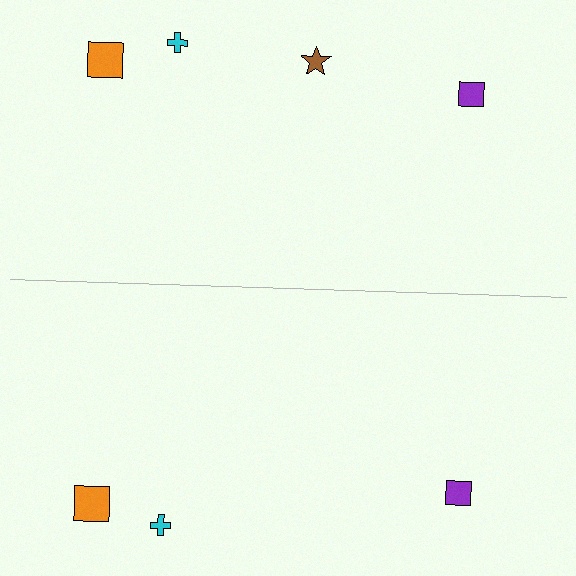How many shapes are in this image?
There are 7 shapes in this image.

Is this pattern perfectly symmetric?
No, the pattern is not perfectly symmetric. A brown star is missing from the bottom side.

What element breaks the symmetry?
A brown star is missing from the bottom side.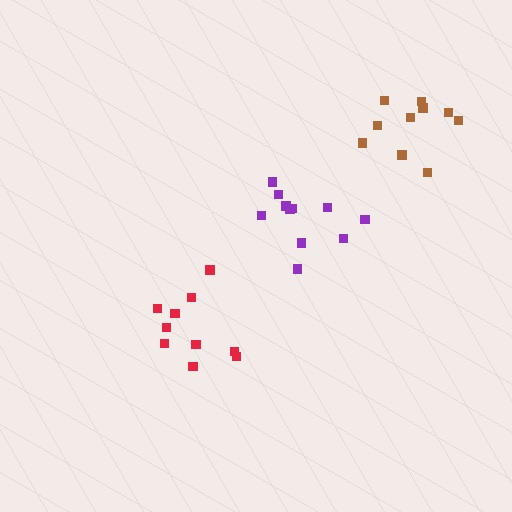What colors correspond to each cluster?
The clusters are colored: purple, red, brown.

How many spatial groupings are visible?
There are 3 spatial groupings.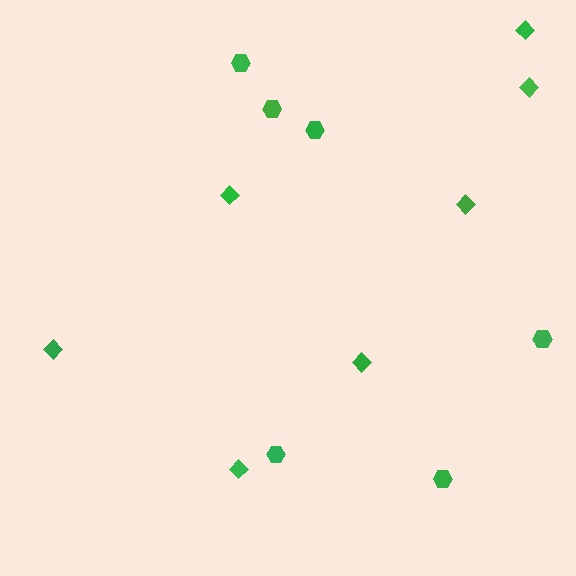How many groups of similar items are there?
There are 2 groups: one group of diamonds (7) and one group of hexagons (6).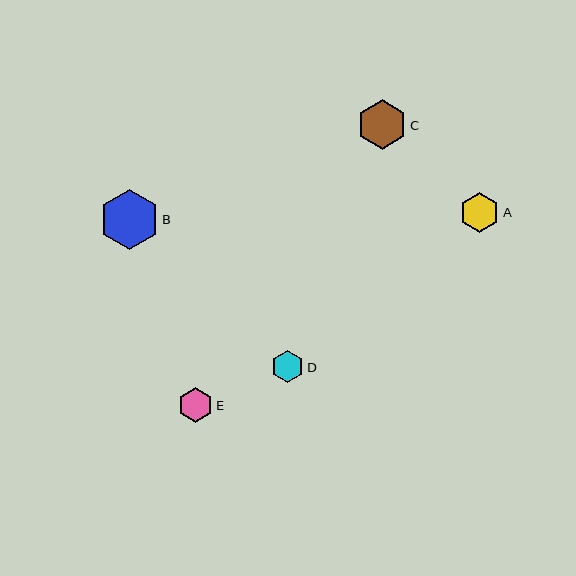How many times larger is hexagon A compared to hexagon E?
Hexagon A is approximately 1.1 times the size of hexagon E.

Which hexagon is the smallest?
Hexagon D is the smallest with a size of approximately 32 pixels.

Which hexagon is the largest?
Hexagon B is the largest with a size of approximately 60 pixels.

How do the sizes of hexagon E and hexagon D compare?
Hexagon E and hexagon D are approximately the same size.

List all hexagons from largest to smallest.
From largest to smallest: B, C, A, E, D.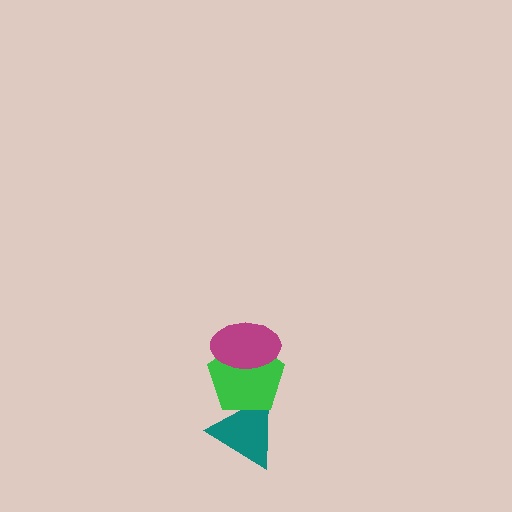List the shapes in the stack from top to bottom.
From top to bottom: the magenta ellipse, the green pentagon, the teal triangle.